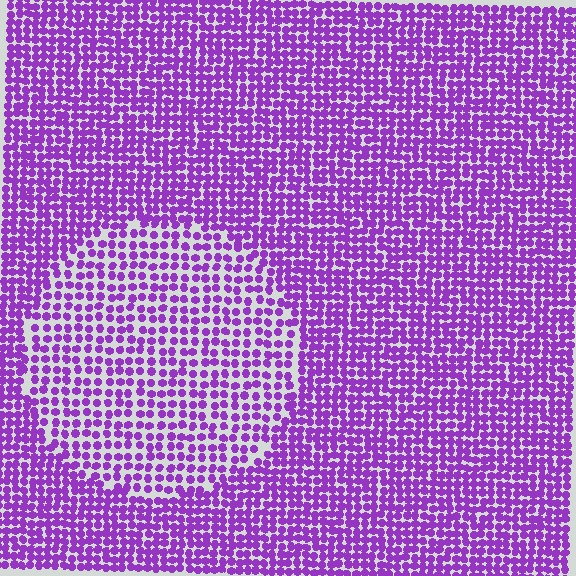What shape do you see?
I see a circle.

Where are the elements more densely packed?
The elements are more densely packed outside the circle boundary.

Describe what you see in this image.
The image contains small purple elements arranged at two different densities. A circle-shaped region is visible where the elements are less densely packed than the surrounding area.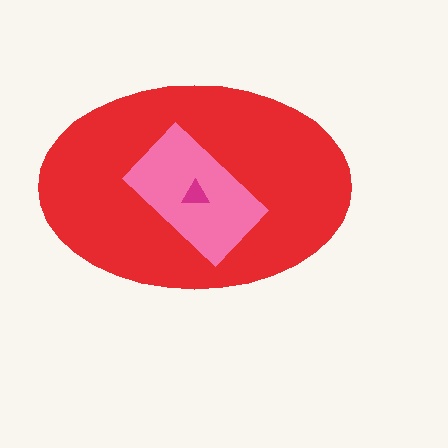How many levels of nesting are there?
3.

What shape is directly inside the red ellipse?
The pink rectangle.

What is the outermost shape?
The red ellipse.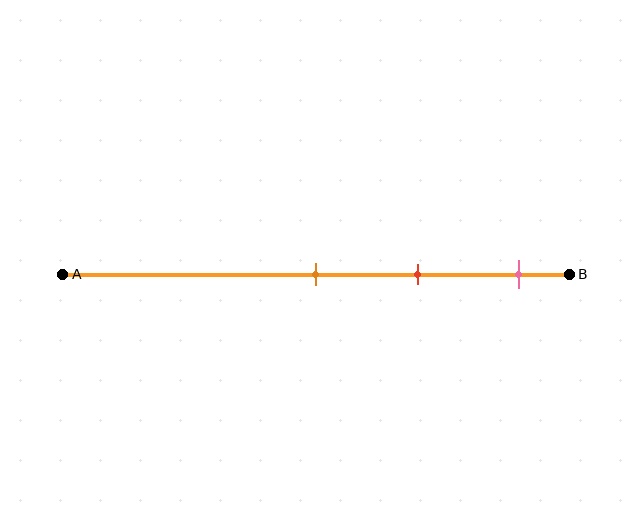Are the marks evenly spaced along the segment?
Yes, the marks are approximately evenly spaced.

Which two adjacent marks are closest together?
The orange and red marks are the closest adjacent pair.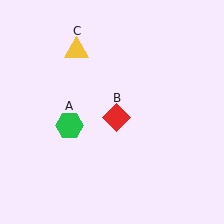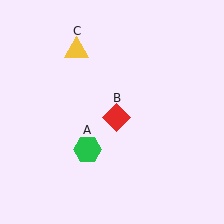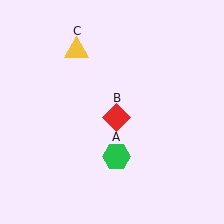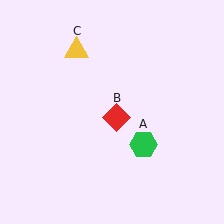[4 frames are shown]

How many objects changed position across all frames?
1 object changed position: green hexagon (object A).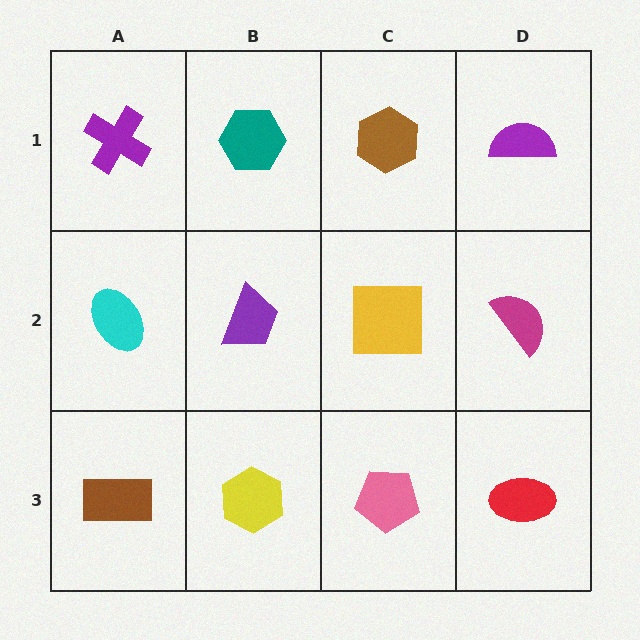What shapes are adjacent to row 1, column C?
A yellow square (row 2, column C), a teal hexagon (row 1, column B), a purple semicircle (row 1, column D).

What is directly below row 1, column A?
A cyan ellipse.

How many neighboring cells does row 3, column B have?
3.